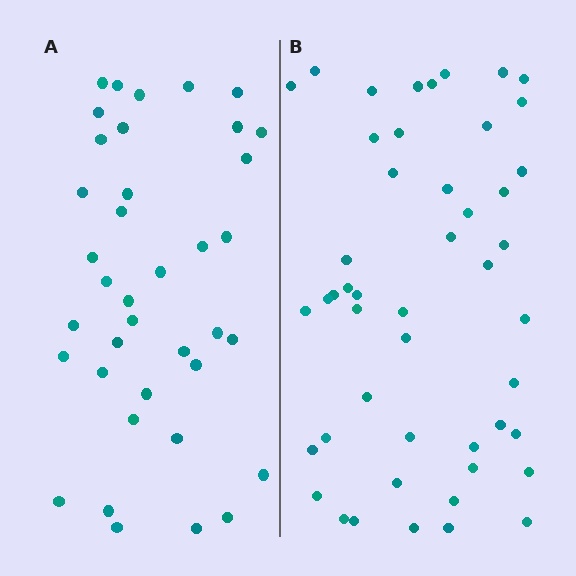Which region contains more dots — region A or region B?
Region B (the right region) has more dots.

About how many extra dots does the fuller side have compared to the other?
Region B has roughly 10 or so more dots than region A.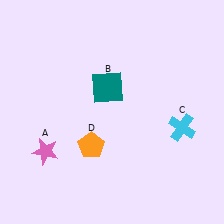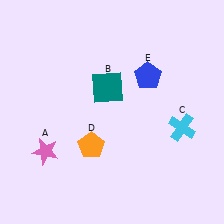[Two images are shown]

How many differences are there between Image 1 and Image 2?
There is 1 difference between the two images.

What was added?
A blue pentagon (E) was added in Image 2.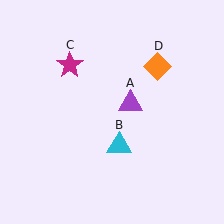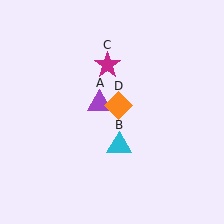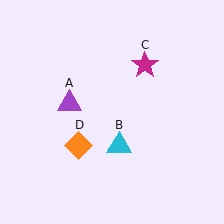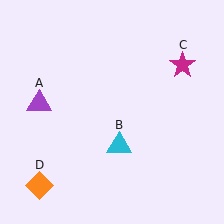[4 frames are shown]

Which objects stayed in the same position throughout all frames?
Cyan triangle (object B) remained stationary.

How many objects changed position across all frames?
3 objects changed position: purple triangle (object A), magenta star (object C), orange diamond (object D).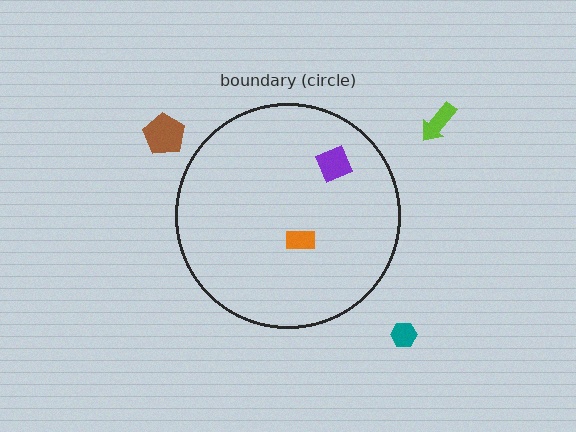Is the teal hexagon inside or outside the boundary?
Outside.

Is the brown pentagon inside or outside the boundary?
Outside.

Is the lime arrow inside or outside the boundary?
Outside.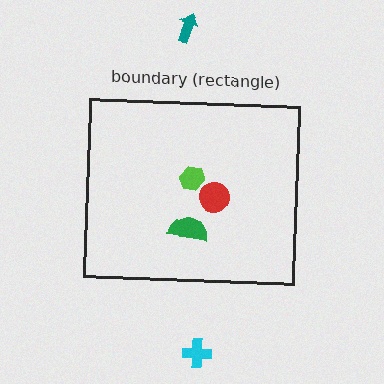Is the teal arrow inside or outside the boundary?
Outside.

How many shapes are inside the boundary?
3 inside, 2 outside.